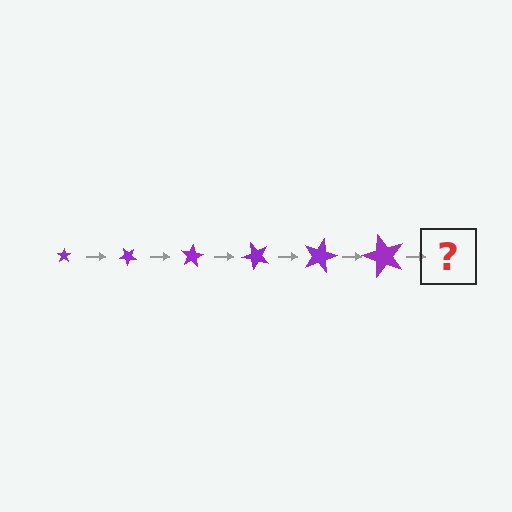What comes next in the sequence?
The next element should be a star, larger than the previous one and rotated 240 degrees from the start.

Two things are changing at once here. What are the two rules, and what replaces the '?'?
The two rules are that the star grows larger each step and it rotates 40 degrees each step. The '?' should be a star, larger than the previous one and rotated 240 degrees from the start.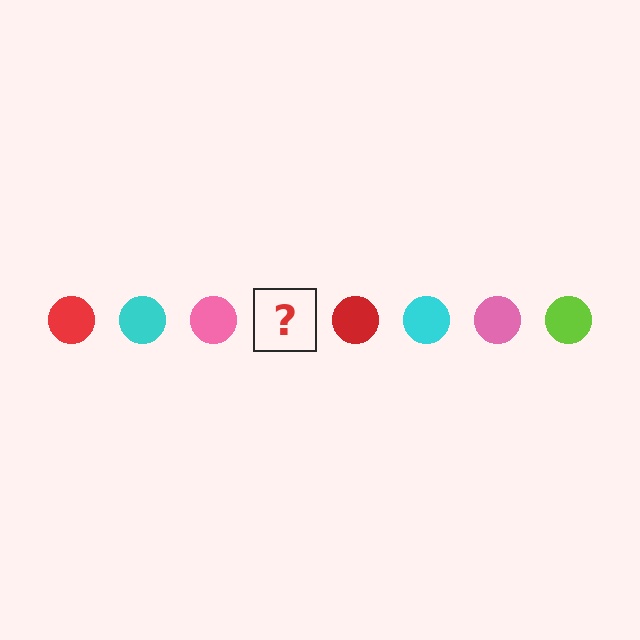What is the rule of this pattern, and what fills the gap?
The rule is that the pattern cycles through red, cyan, pink, lime circles. The gap should be filled with a lime circle.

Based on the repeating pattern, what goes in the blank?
The blank should be a lime circle.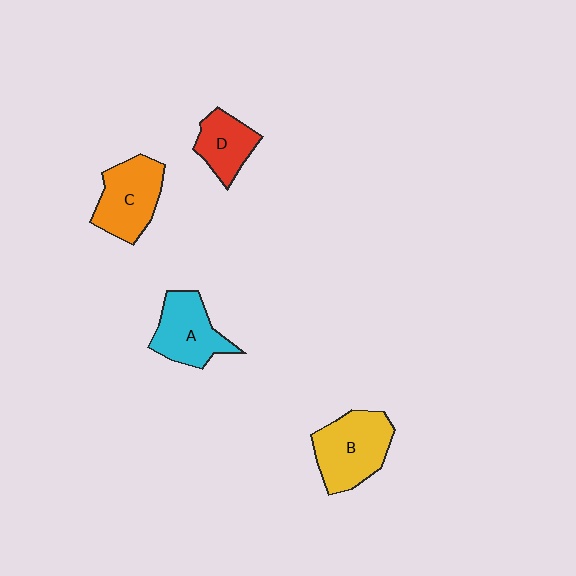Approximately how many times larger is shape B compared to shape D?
Approximately 1.6 times.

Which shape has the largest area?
Shape B (yellow).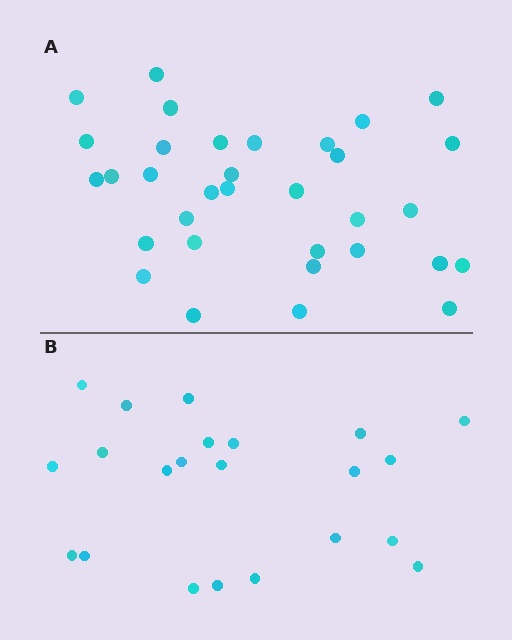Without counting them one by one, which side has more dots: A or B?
Region A (the top region) has more dots.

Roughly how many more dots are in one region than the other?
Region A has roughly 12 or so more dots than region B.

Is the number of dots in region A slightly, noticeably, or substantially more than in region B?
Region A has substantially more. The ratio is roughly 1.5 to 1.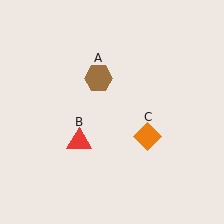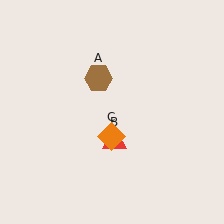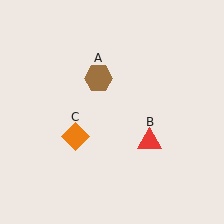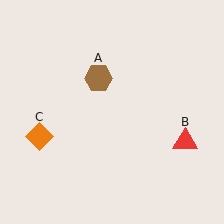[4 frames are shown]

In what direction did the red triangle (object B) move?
The red triangle (object B) moved right.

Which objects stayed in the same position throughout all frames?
Brown hexagon (object A) remained stationary.